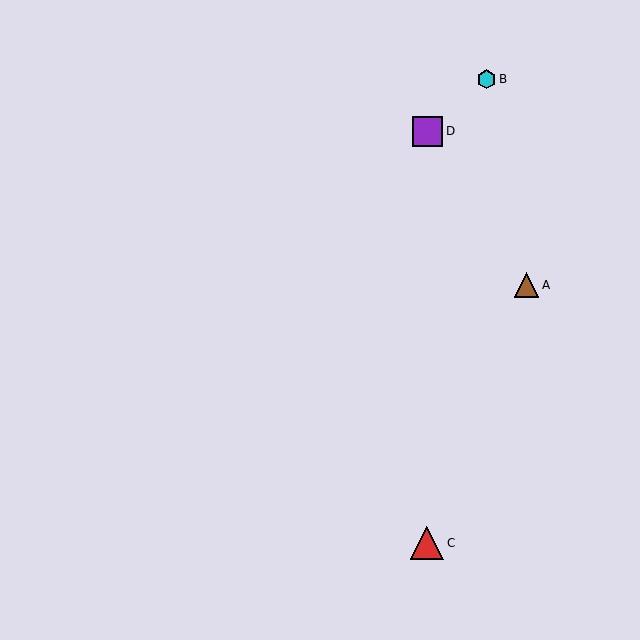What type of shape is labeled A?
Shape A is a brown triangle.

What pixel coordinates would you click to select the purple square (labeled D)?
Click at (428, 131) to select the purple square D.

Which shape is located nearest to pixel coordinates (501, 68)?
The cyan hexagon (labeled B) at (487, 79) is nearest to that location.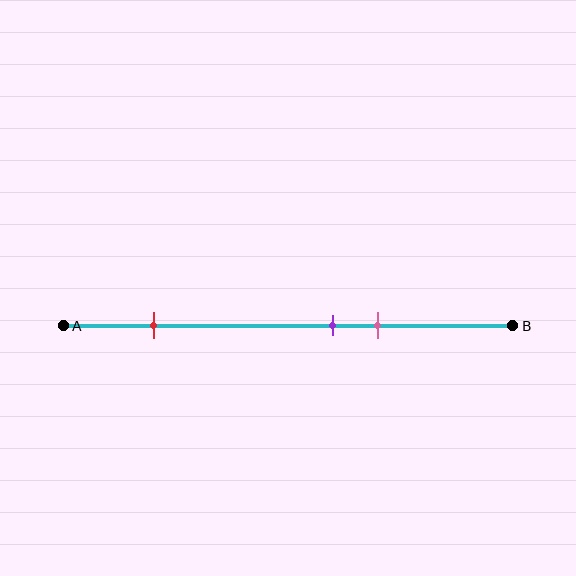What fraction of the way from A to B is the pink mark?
The pink mark is approximately 70% (0.7) of the way from A to B.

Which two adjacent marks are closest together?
The purple and pink marks are the closest adjacent pair.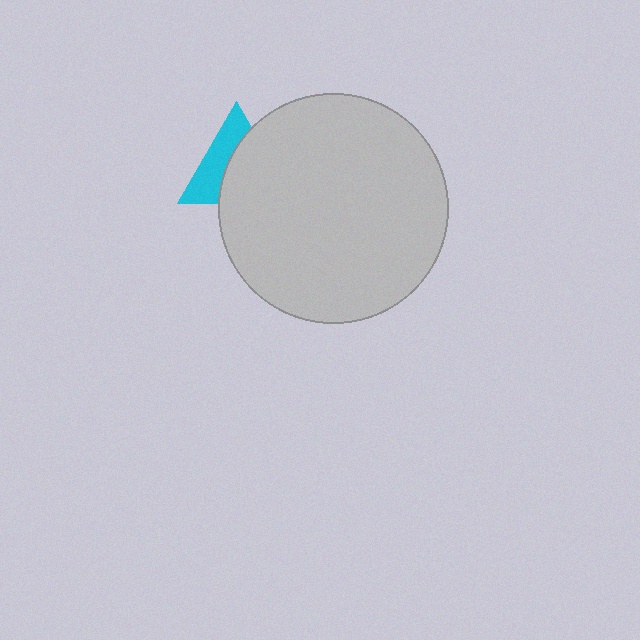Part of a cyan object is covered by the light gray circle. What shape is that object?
It is a triangle.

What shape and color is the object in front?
The object in front is a light gray circle.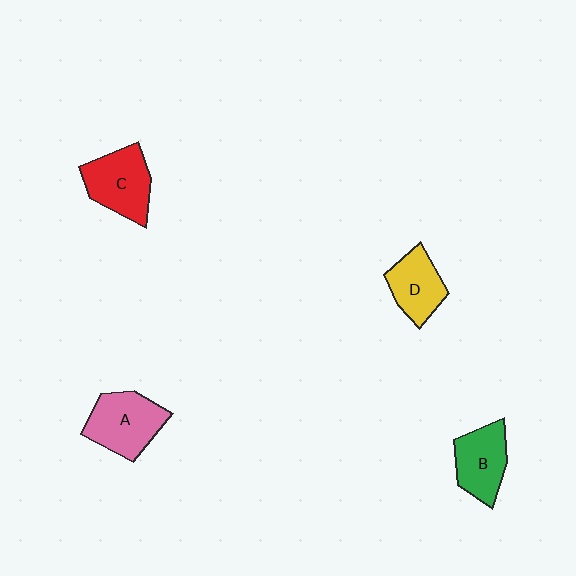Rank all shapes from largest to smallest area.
From largest to smallest: A (pink), C (red), B (green), D (yellow).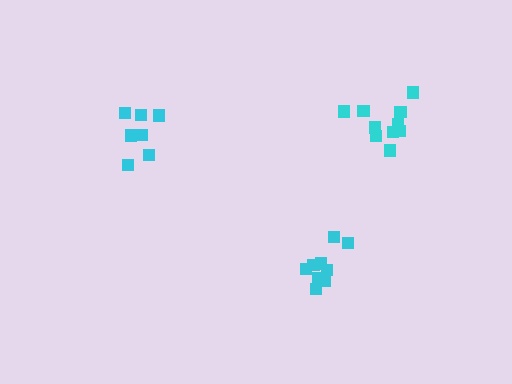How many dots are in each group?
Group 1: 7 dots, Group 2: 9 dots, Group 3: 10 dots (26 total).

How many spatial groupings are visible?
There are 3 spatial groupings.